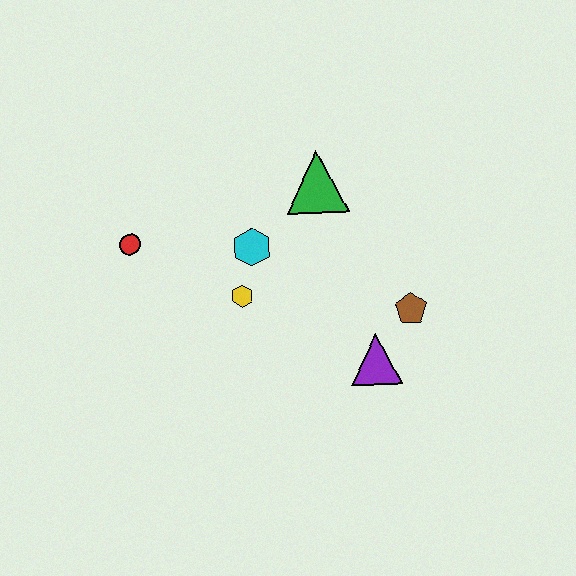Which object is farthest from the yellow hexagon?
The brown pentagon is farthest from the yellow hexagon.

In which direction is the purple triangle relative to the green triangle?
The purple triangle is below the green triangle.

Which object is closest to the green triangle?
The cyan hexagon is closest to the green triangle.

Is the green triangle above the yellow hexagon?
Yes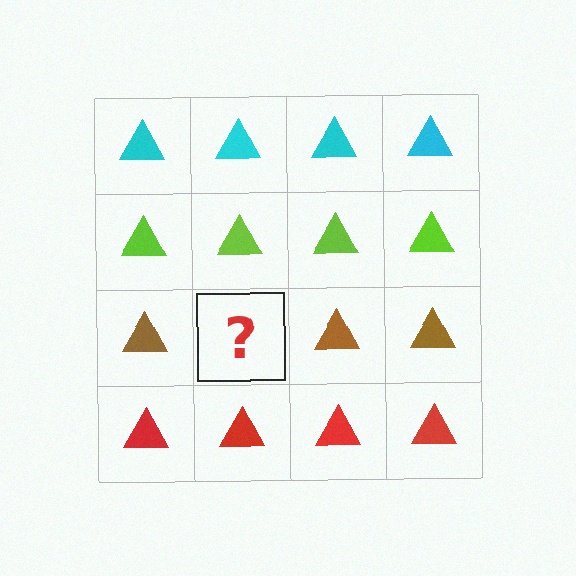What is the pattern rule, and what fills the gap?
The rule is that each row has a consistent color. The gap should be filled with a brown triangle.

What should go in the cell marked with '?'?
The missing cell should contain a brown triangle.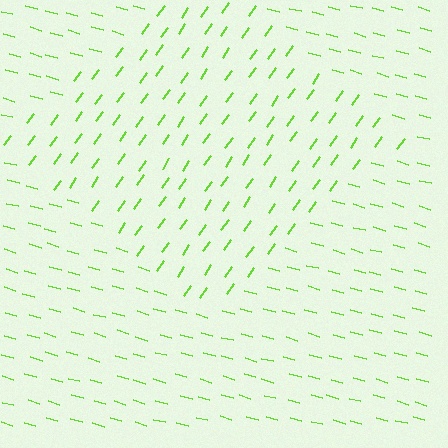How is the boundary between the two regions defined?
The boundary is defined purely by a change in line orientation (approximately 71 degrees difference). All lines are the same color and thickness.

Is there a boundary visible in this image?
Yes, there is a texture boundary formed by a change in line orientation.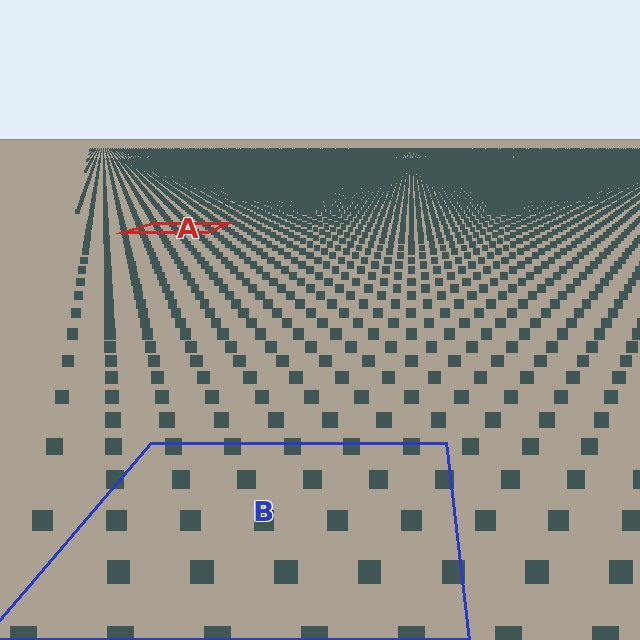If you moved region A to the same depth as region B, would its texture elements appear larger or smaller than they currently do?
They would appear larger. At a closer depth, the same texture elements are projected at a bigger on-screen size.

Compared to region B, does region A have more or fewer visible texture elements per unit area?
Region A has more texture elements per unit area — they are packed more densely because it is farther away.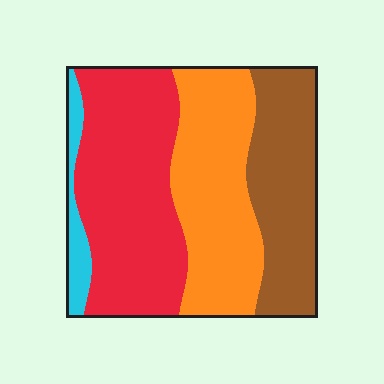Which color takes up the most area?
Red, at roughly 40%.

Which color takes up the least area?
Cyan, at roughly 5%.